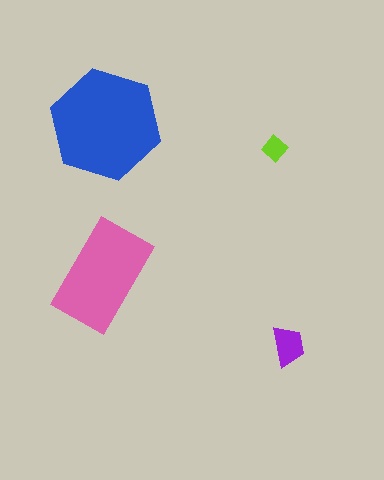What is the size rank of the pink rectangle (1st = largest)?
2nd.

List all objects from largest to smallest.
The blue hexagon, the pink rectangle, the purple trapezoid, the lime diamond.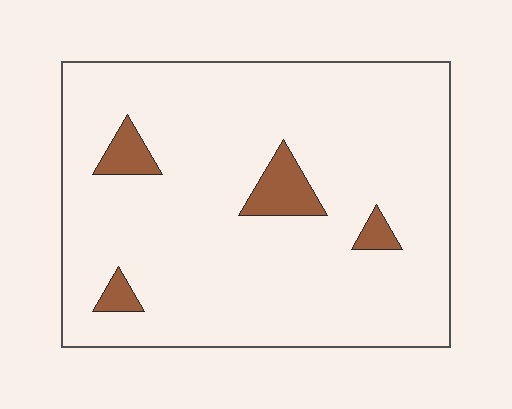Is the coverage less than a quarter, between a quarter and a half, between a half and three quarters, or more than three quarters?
Less than a quarter.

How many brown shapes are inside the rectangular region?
4.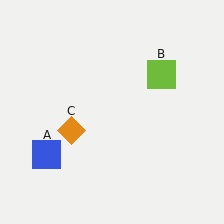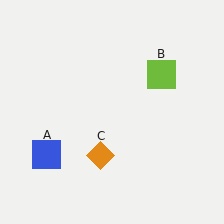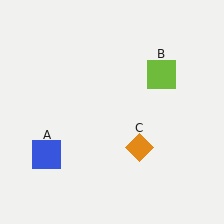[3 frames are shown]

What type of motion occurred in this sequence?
The orange diamond (object C) rotated counterclockwise around the center of the scene.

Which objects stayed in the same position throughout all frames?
Blue square (object A) and lime square (object B) remained stationary.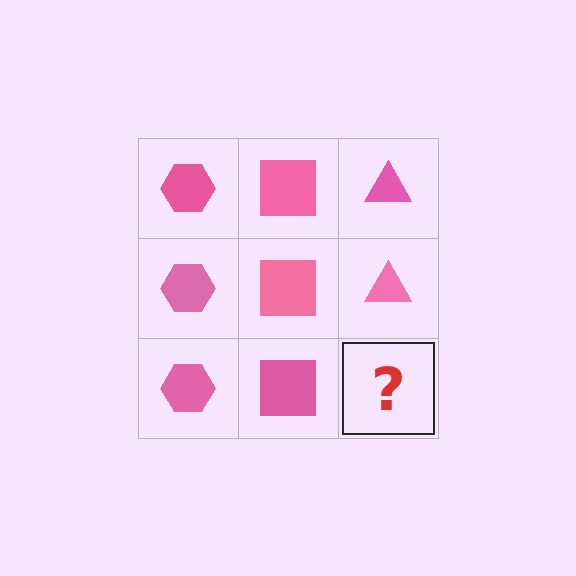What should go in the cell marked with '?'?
The missing cell should contain a pink triangle.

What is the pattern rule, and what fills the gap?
The rule is that each column has a consistent shape. The gap should be filled with a pink triangle.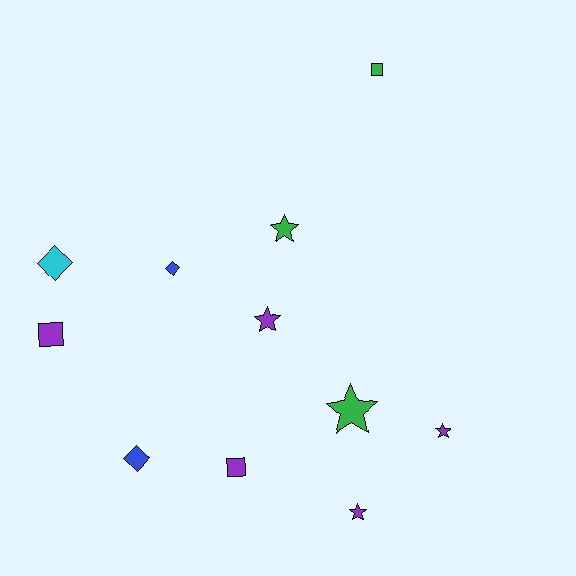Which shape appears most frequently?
Star, with 5 objects.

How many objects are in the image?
There are 11 objects.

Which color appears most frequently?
Purple, with 5 objects.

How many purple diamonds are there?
There are no purple diamonds.